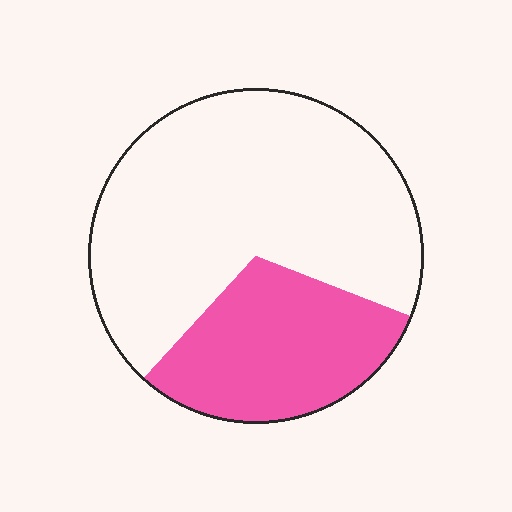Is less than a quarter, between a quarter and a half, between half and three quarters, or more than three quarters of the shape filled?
Between a quarter and a half.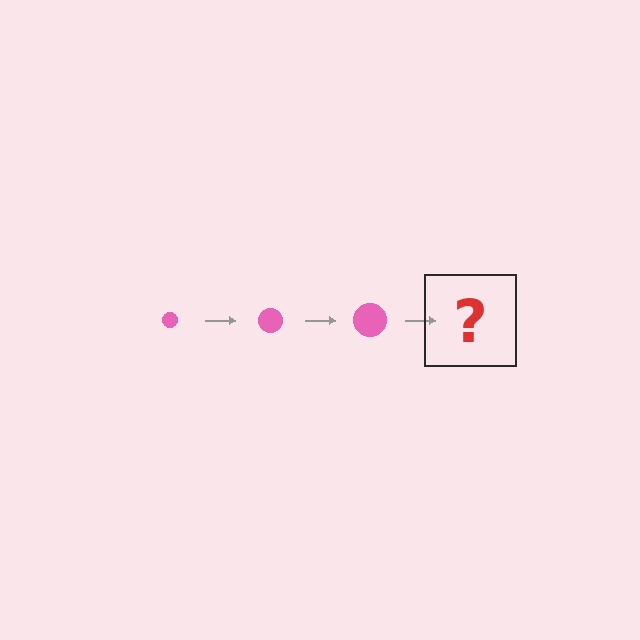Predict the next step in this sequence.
The next step is a pink circle, larger than the previous one.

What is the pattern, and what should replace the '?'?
The pattern is that the circle gets progressively larger each step. The '?' should be a pink circle, larger than the previous one.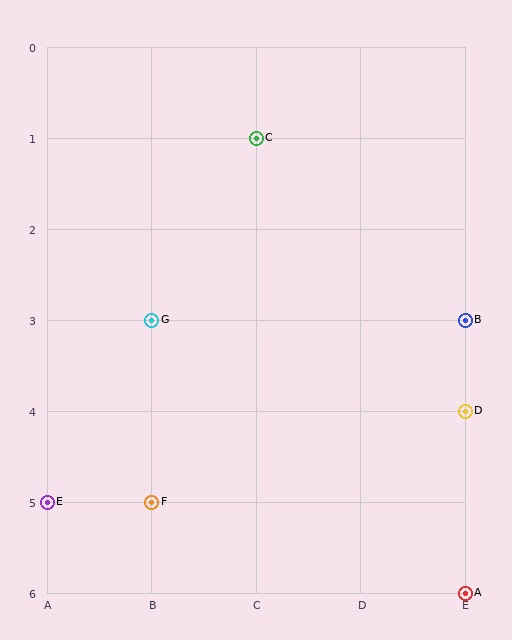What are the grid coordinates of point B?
Point B is at grid coordinates (E, 3).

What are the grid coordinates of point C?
Point C is at grid coordinates (C, 1).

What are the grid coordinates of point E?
Point E is at grid coordinates (A, 5).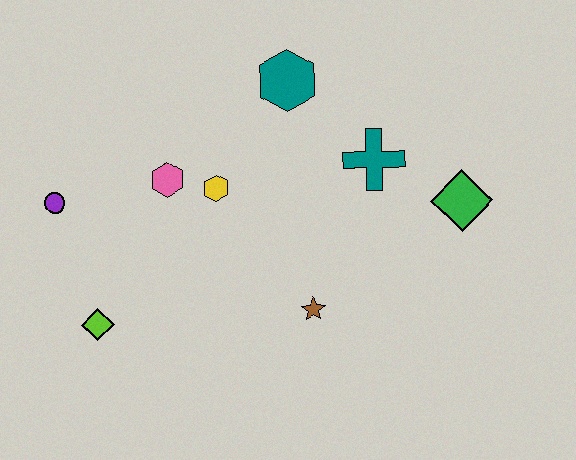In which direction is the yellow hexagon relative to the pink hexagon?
The yellow hexagon is to the right of the pink hexagon.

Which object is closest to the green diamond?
The teal cross is closest to the green diamond.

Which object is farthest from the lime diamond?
The green diamond is farthest from the lime diamond.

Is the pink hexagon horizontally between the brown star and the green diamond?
No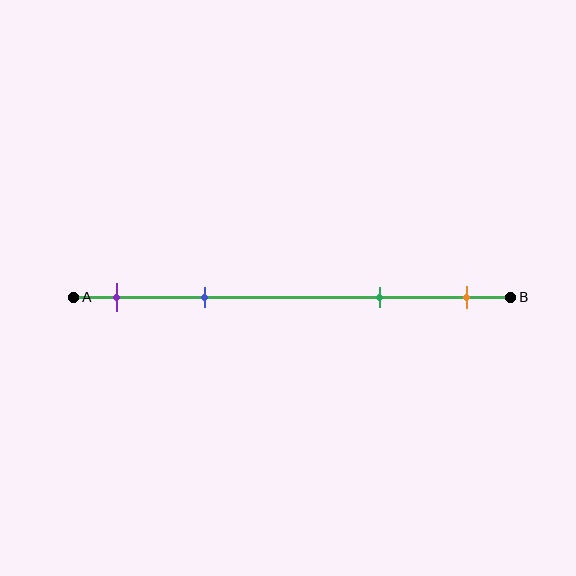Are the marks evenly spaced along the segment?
No, the marks are not evenly spaced.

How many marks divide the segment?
There are 4 marks dividing the segment.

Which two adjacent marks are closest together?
The purple and blue marks are the closest adjacent pair.